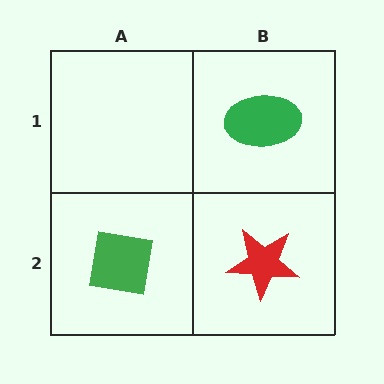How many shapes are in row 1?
1 shape.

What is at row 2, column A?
A green square.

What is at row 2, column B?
A red star.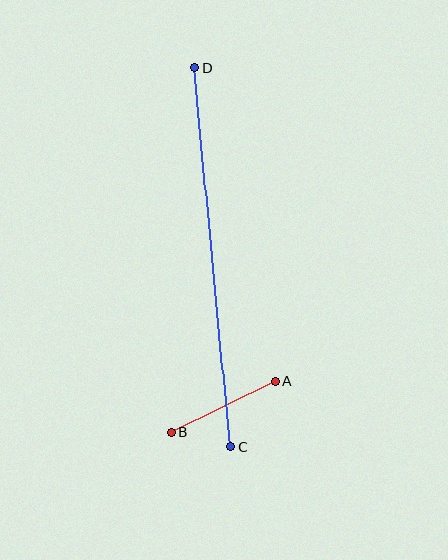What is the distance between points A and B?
The distance is approximately 116 pixels.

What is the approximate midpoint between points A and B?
The midpoint is at approximately (223, 407) pixels.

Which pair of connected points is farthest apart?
Points C and D are farthest apart.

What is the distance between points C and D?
The distance is approximately 380 pixels.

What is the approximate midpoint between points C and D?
The midpoint is at approximately (213, 257) pixels.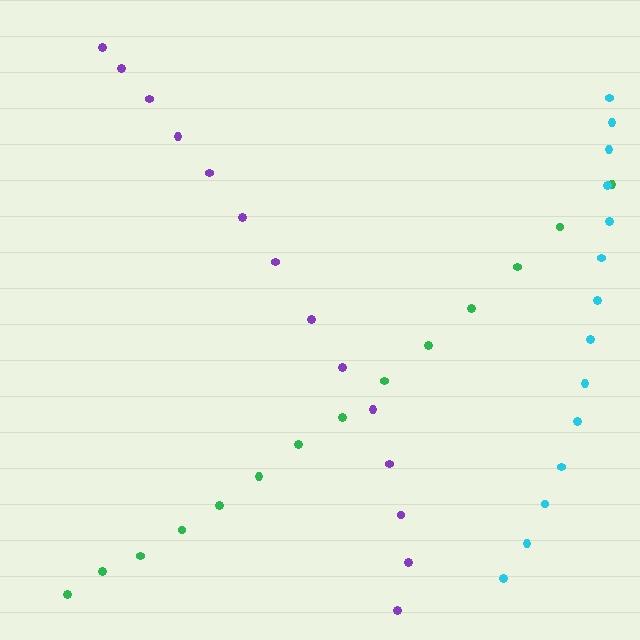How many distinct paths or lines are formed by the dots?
There are 3 distinct paths.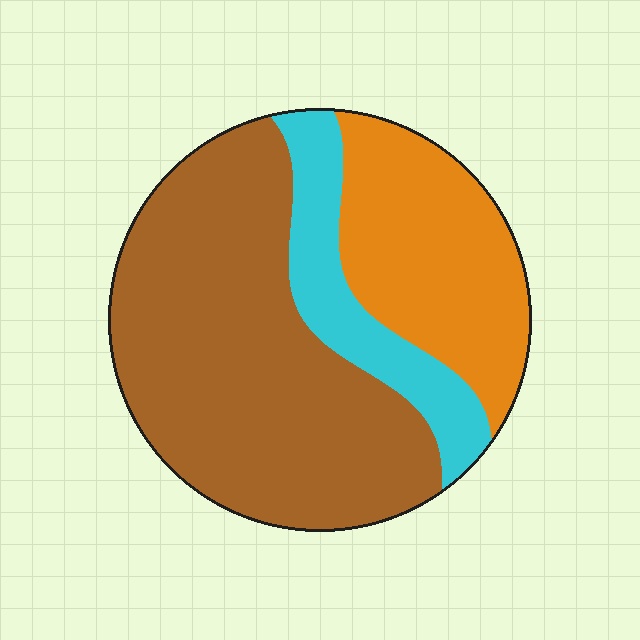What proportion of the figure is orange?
Orange covers 27% of the figure.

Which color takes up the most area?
Brown, at roughly 55%.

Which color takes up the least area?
Cyan, at roughly 15%.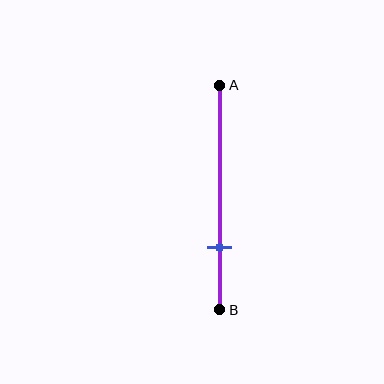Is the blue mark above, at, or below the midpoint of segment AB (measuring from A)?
The blue mark is below the midpoint of segment AB.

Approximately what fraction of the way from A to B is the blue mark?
The blue mark is approximately 75% of the way from A to B.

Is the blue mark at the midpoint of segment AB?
No, the mark is at about 75% from A, not at the 50% midpoint.